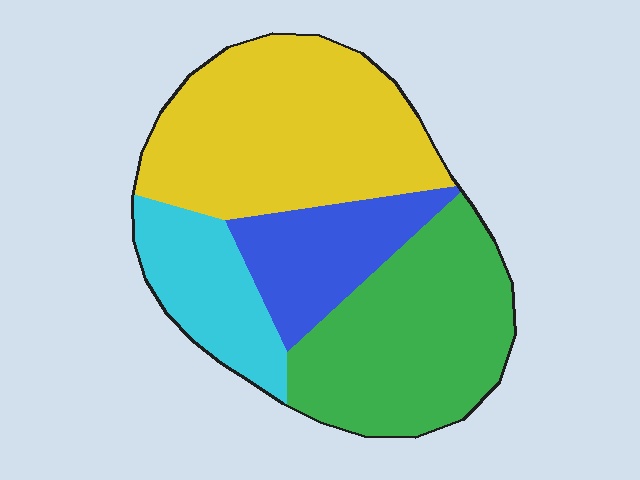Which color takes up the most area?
Yellow, at roughly 35%.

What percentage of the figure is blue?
Blue takes up about one sixth (1/6) of the figure.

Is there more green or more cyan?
Green.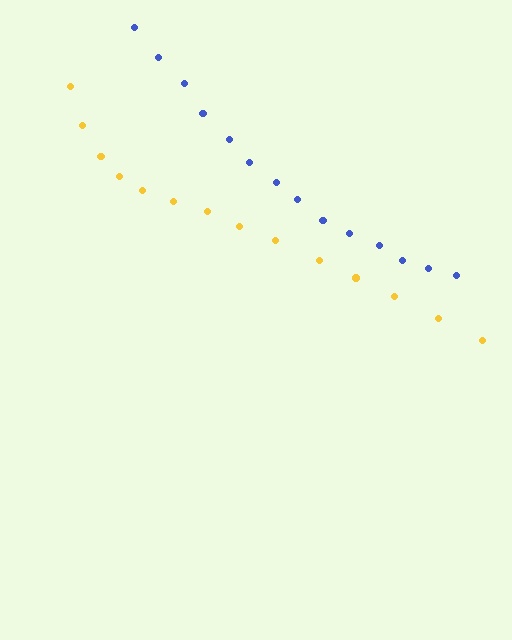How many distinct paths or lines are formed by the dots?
There are 2 distinct paths.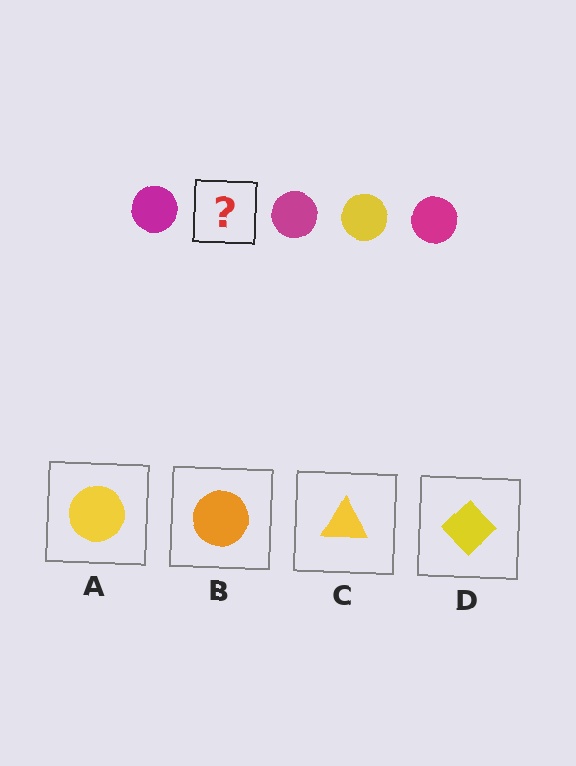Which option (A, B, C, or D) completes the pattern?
A.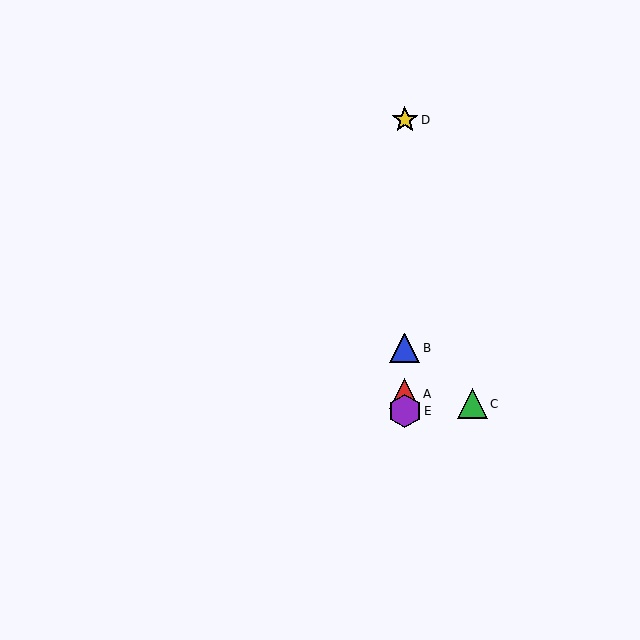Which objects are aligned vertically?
Objects A, B, D, E are aligned vertically.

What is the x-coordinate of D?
Object D is at x≈405.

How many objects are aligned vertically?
4 objects (A, B, D, E) are aligned vertically.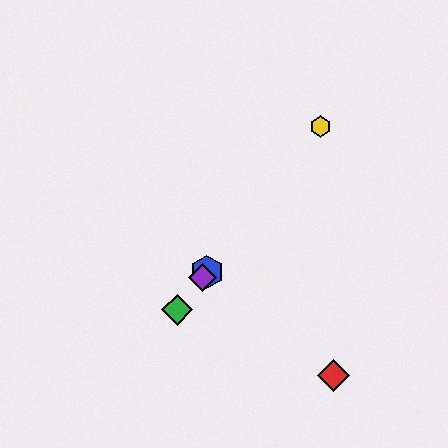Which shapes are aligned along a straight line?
The blue hexagon, the green diamond, the yellow hexagon, the purple diamond are aligned along a straight line.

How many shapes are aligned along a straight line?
4 shapes (the blue hexagon, the green diamond, the yellow hexagon, the purple diamond) are aligned along a straight line.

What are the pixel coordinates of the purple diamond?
The purple diamond is at (202, 278).